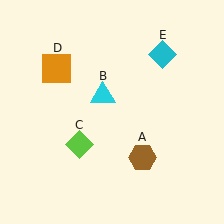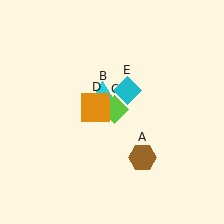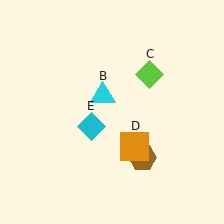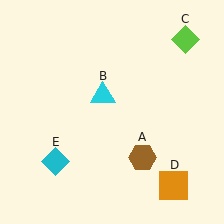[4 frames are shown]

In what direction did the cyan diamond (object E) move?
The cyan diamond (object E) moved down and to the left.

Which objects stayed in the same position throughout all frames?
Brown hexagon (object A) and cyan triangle (object B) remained stationary.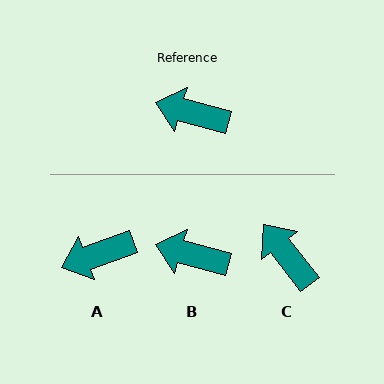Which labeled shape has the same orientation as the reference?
B.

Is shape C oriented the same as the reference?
No, it is off by about 37 degrees.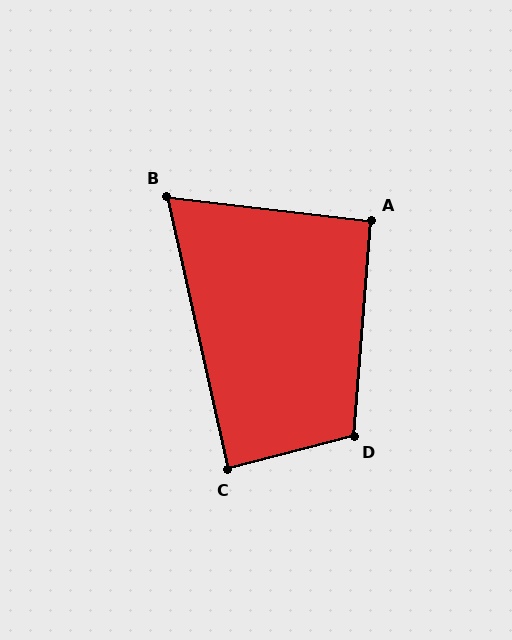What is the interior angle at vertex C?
Approximately 88 degrees (approximately right).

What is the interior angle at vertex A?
Approximately 92 degrees (approximately right).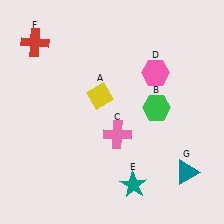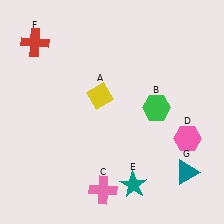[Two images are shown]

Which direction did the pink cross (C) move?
The pink cross (C) moved down.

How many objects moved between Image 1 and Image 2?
2 objects moved between the two images.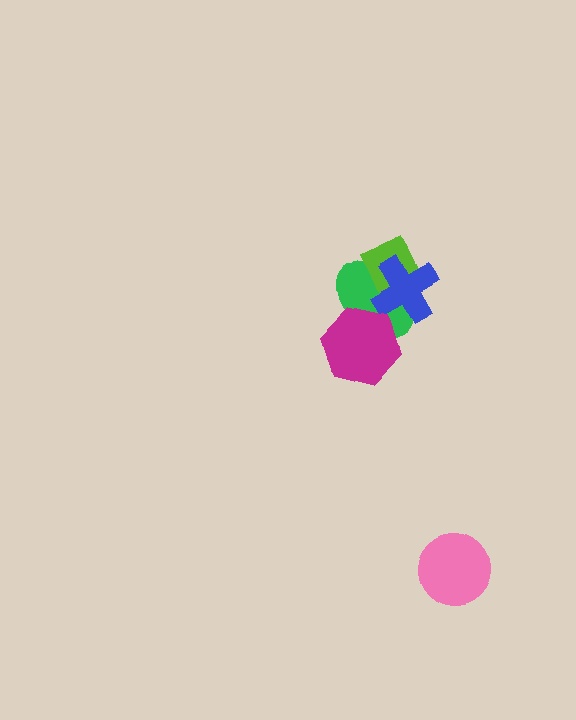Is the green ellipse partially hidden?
Yes, it is partially covered by another shape.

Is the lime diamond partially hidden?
Yes, it is partially covered by another shape.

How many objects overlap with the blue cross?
2 objects overlap with the blue cross.